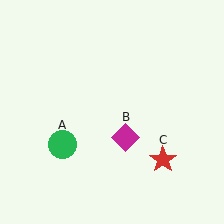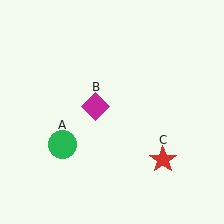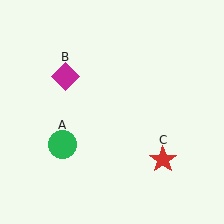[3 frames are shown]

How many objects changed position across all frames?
1 object changed position: magenta diamond (object B).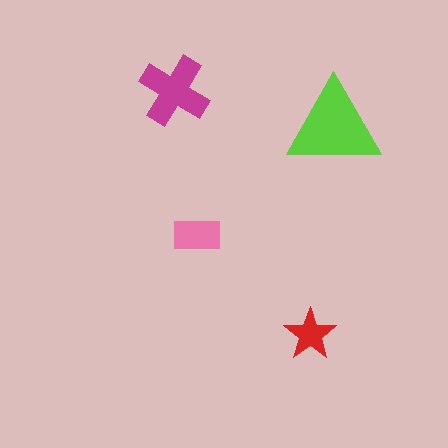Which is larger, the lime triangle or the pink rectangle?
The lime triangle.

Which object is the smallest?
The red star.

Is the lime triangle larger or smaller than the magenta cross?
Larger.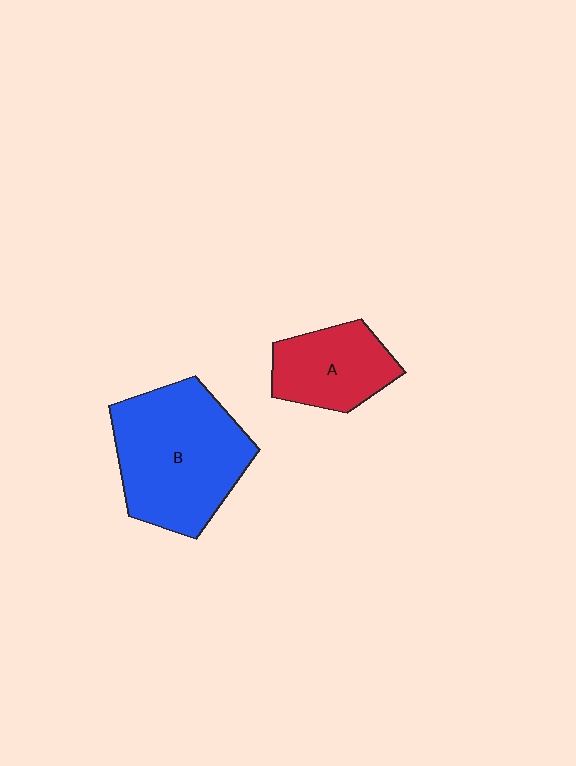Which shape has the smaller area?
Shape A (red).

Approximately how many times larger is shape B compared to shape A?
Approximately 1.8 times.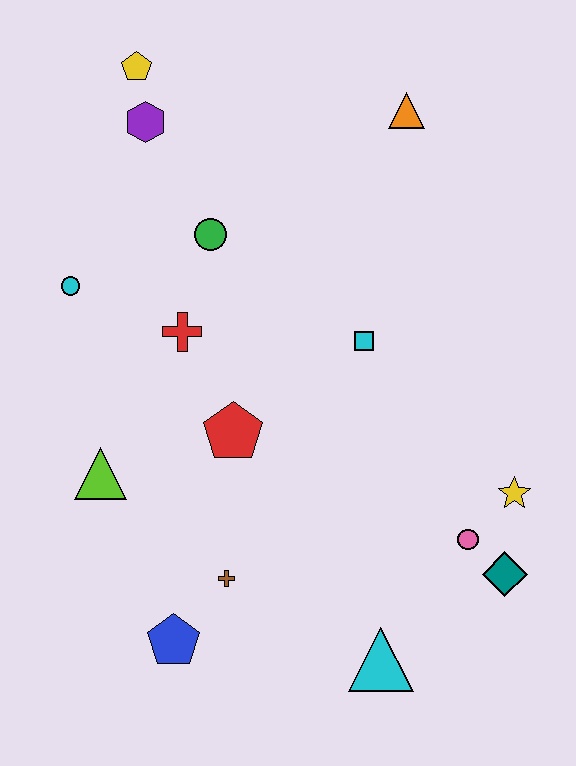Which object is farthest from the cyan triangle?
The yellow pentagon is farthest from the cyan triangle.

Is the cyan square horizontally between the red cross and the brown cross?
No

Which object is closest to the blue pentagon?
The brown cross is closest to the blue pentagon.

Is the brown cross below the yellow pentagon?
Yes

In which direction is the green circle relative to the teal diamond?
The green circle is above the teal diamond.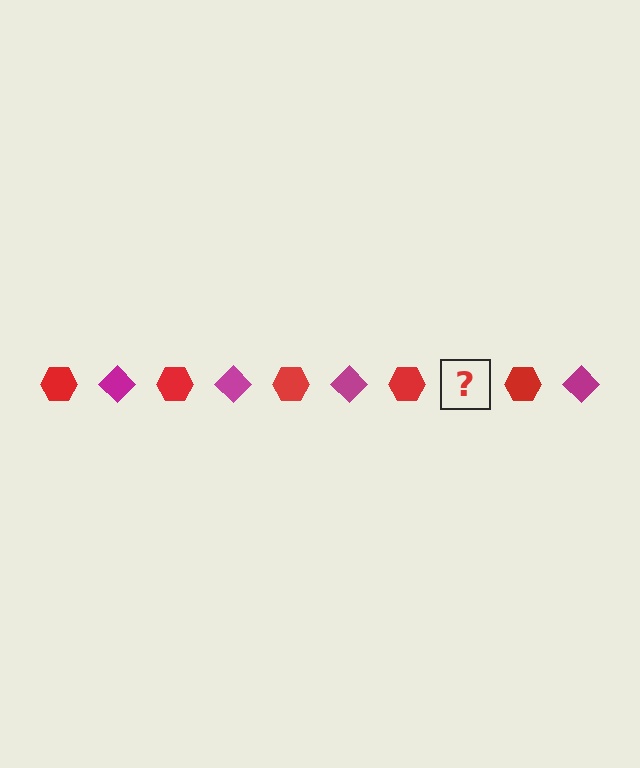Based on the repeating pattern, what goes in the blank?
The blank should be a magenta diamond.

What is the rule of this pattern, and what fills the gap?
The rule is that the pattern alternates between red hexagon and magenta diamond. The gap should be filled with a magenta diamond.